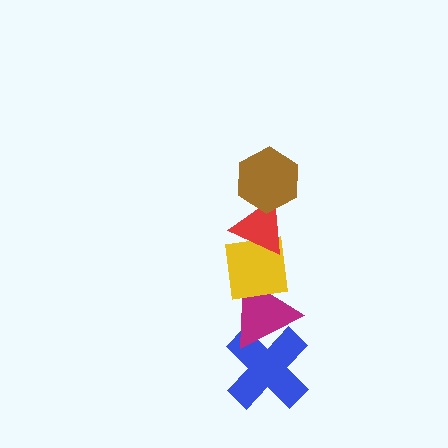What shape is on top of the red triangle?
The brown hexagon is on top of the red triangle.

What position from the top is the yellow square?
The yellow square is 3rd from the top.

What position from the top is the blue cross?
The blue cross is 5th from the top.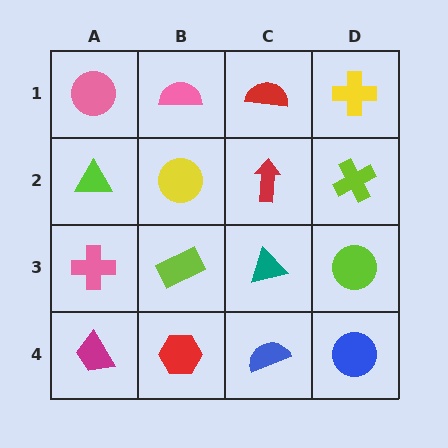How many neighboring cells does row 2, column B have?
4.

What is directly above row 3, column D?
A lime cross.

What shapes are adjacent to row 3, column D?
A lime cross (row 2, column D), a blue circle (row 4, column D), a teal triangle (row 3, column C).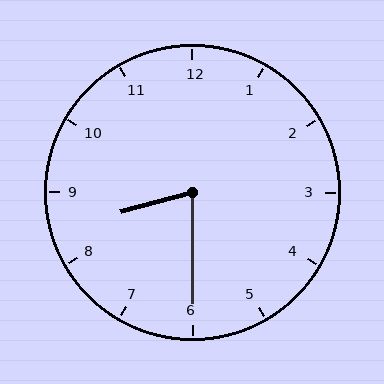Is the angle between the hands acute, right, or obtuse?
It is acute.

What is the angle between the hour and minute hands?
Approximately 75 degrees.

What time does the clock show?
8:30.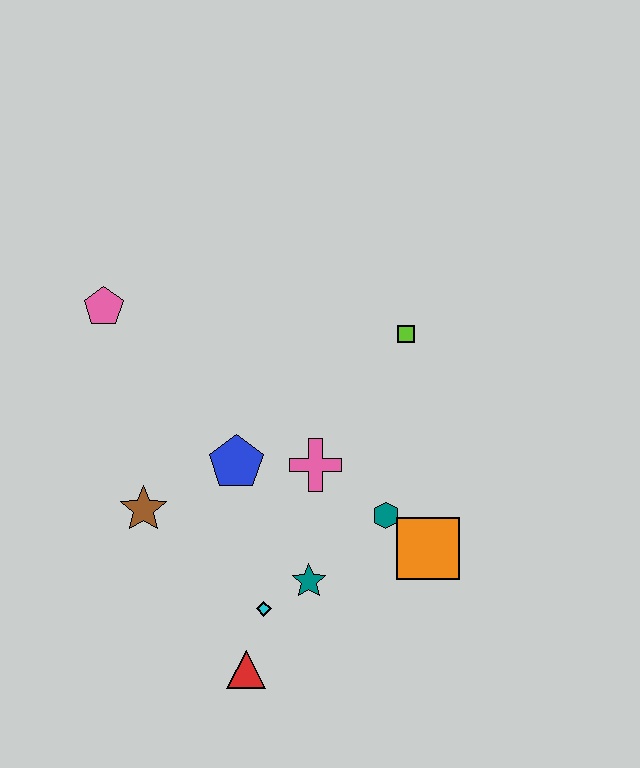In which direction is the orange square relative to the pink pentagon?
The orange square is to the right of the pink pentagon.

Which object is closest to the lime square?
The pink cross is closest to the lime square.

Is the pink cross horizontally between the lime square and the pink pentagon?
Yes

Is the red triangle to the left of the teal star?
Yes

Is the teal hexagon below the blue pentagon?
Yes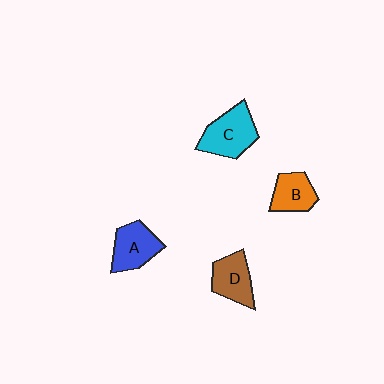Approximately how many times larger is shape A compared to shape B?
Approximately 1.2 times.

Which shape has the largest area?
Shape C (cyan).